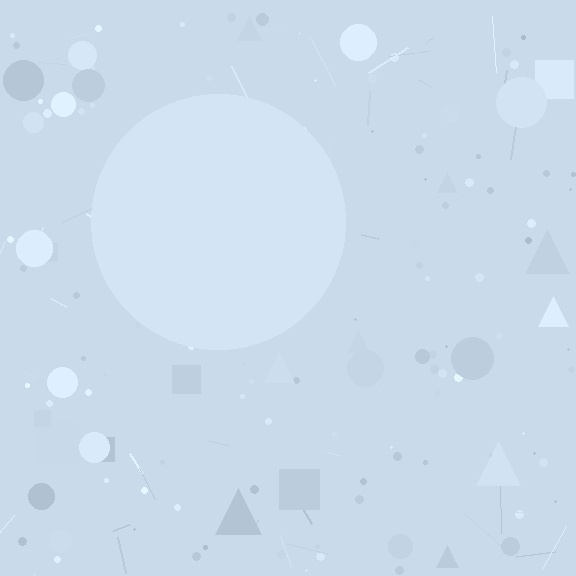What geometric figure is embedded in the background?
A circle is embedded in the background.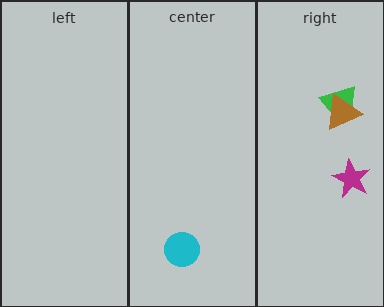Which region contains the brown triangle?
The right region.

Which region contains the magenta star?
The right region.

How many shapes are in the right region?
3.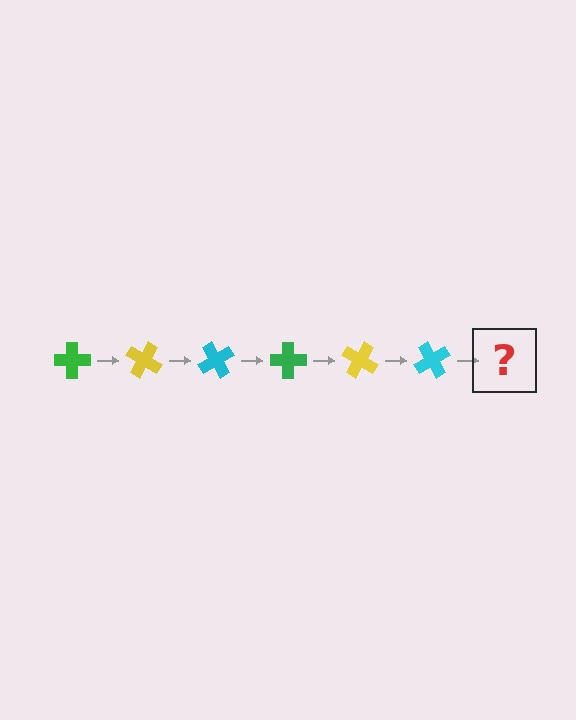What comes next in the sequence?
The next element should be a green cross, rotated 180 degrees from the start.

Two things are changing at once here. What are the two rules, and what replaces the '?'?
The two rules are that it rotates 30 degrees each step and the color cycles through green, yellow, and cyan. The '?' should be a green cross, rotated 180 degrees from the start.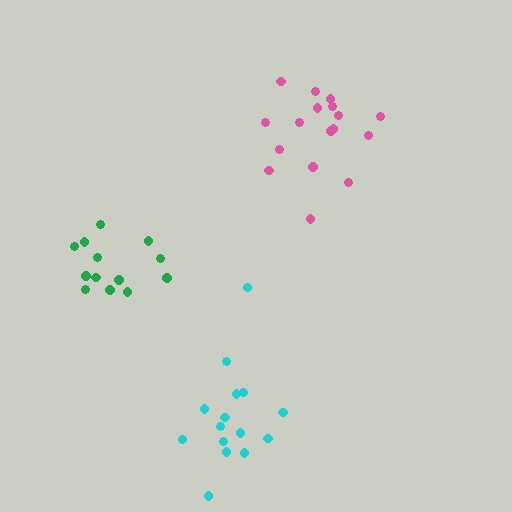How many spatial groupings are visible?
There are 3 spatial groupings.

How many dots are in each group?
Group 1: 13 dots, Group 2: 17 dots, Group 3: 15 dots (45 total).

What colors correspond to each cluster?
The clusters are colored: green, pink, cyan.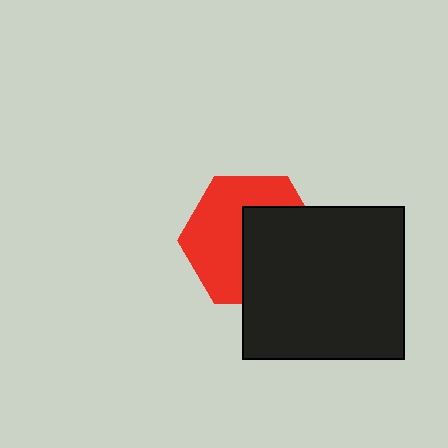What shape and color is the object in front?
The object in front is a black rectangle.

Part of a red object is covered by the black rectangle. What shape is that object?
It is a hexagon.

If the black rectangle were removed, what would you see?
You would see the complete red hexagon.